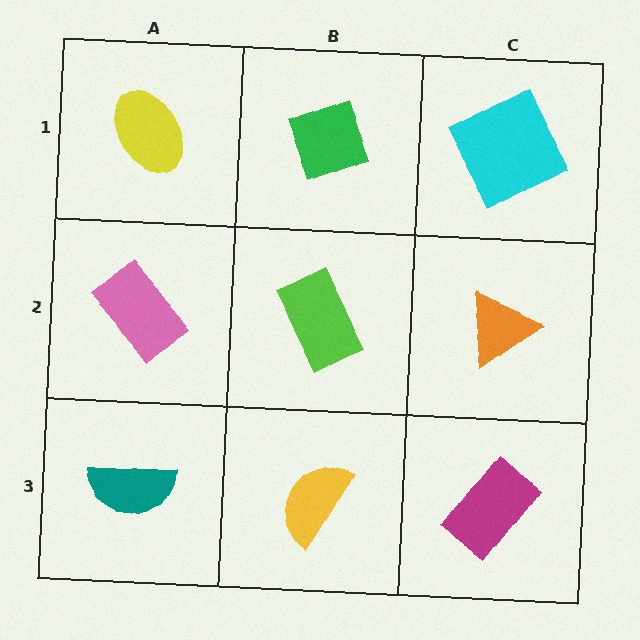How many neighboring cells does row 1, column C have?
2.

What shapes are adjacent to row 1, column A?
A pink rectangle (row 2, column A), a green diamond (row 1, column B).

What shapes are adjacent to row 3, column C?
An orange triangle (row 2, column C), a yellow semicircle (row 3, column B).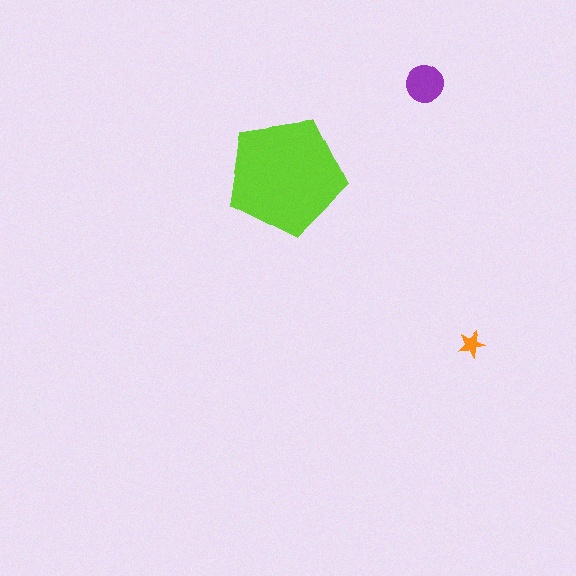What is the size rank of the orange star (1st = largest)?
3rd.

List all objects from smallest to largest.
The orange star, the purple circle, the lime pentagon.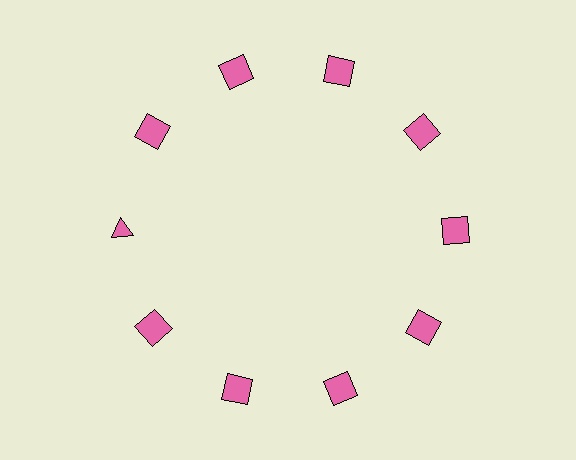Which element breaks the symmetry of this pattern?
The pink triangle at roughly the 9 o'clock position breaks the symmetry. All other shapes are pink squares.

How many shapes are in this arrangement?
There are 10 shapes arranged in a ring pattern.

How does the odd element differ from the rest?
It has a different shape: triangle instead of square.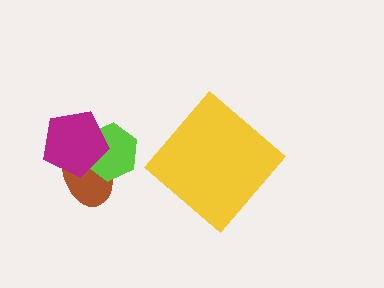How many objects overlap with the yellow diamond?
0 objects overlap with the yellow diamond.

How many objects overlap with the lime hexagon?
2 objects overlap with the lime hexagon.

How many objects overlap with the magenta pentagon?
2 objects overlap with the magenta pentagon.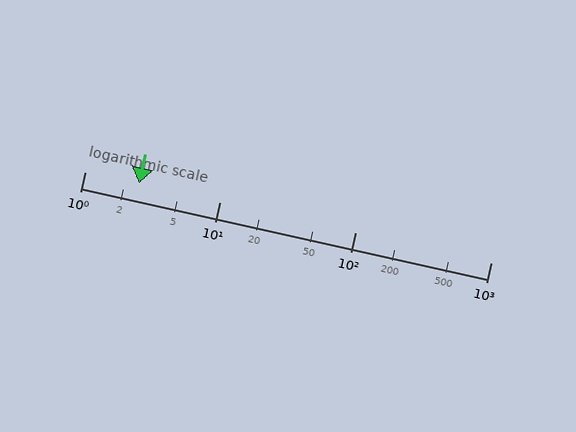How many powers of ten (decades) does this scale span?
The scale spans 3 decades, from 1 to 1000.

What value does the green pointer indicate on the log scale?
The pointer indicates approximately 2.5.